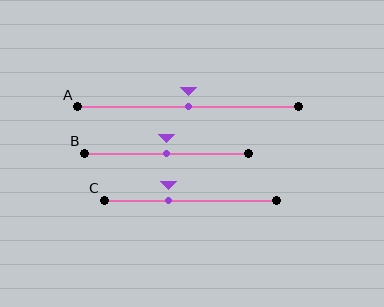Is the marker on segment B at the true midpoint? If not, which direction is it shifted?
Yes, the marker on segment B is at the true midpoint.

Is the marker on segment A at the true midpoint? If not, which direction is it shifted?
Yes, the marker on segment A is at the true midpoint.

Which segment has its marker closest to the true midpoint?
Segment A has its marker closest to the true midpoint.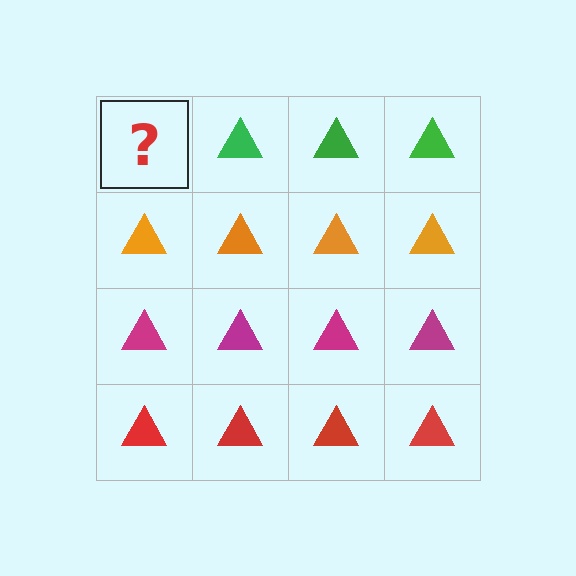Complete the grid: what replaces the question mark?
The question mark should be replaced with a green triangle.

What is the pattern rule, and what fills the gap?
The rule is that each row has a consistent color. The gap should be filled with a green triangle.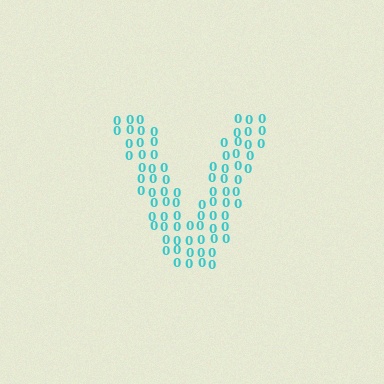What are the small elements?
The small elements are digit 0's.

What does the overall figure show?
The overall figure shows the letter V.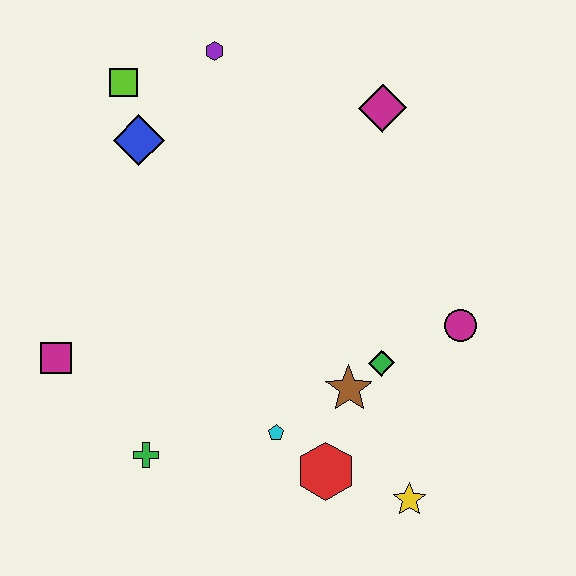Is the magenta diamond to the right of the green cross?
Yes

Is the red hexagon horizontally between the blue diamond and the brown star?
Yes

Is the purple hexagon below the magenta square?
No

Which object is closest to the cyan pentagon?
The red hexagon is closest to the cyan pentagon.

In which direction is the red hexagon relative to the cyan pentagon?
The red hexagon is to the right of the cyan pentagon.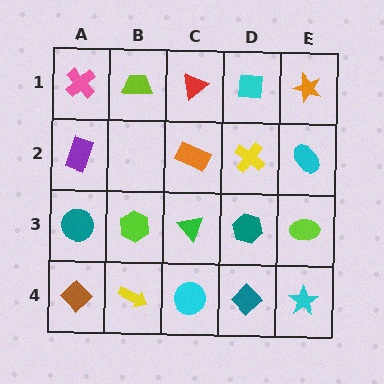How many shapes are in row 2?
4 shapes.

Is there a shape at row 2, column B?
No, that cell is empty.